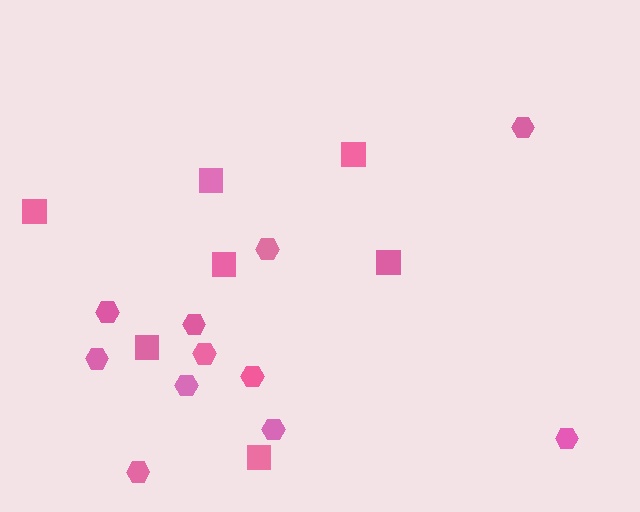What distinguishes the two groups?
There are 2 groups: one group of squares (7) and one group of hexagons (11).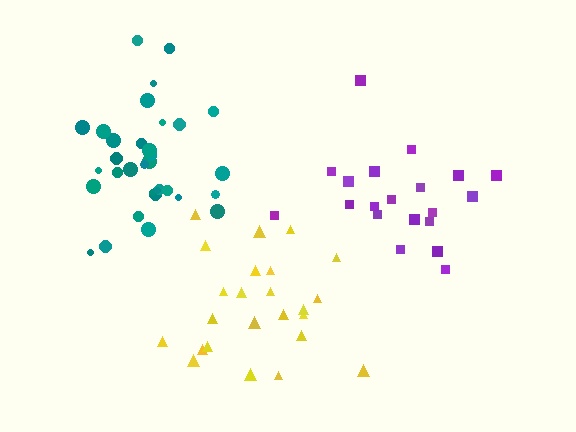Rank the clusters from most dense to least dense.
teal, yellow, purple.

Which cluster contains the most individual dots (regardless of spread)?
Teal (33).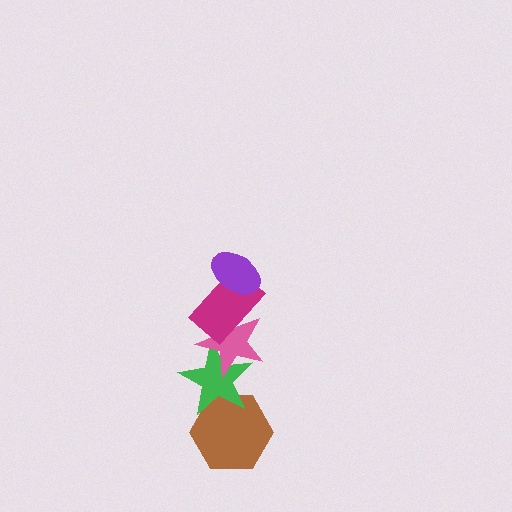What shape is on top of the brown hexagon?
The green star is on top of the brown hexagon.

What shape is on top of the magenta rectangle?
The purple ellipse is on top of the magenta rectangle.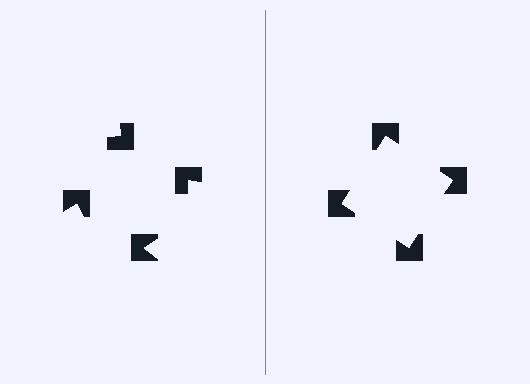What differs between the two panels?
The notched squares are positioned identically on both sides; only the wedge orientations differ. On the right they align to a square; on the left they are misaligned.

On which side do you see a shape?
An illusory square appears on the right side. On the left side the wedge cuts are rotated, so no coherent shape forms.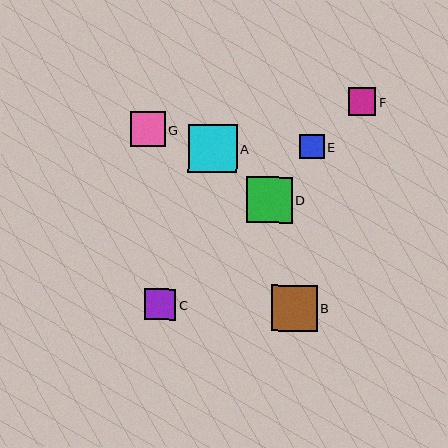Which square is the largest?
Square A is the largest with a size of approximately 49 pixels.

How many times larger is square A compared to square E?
Square A is approximately 2.0 times the size of square E.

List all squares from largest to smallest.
From largest to smallest: A, D, B, G, C, F, E.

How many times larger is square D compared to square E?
Square D is approximately 1.9 times the size of square E.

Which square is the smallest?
Square E is the smallest with a size of approximately 24 pixels.